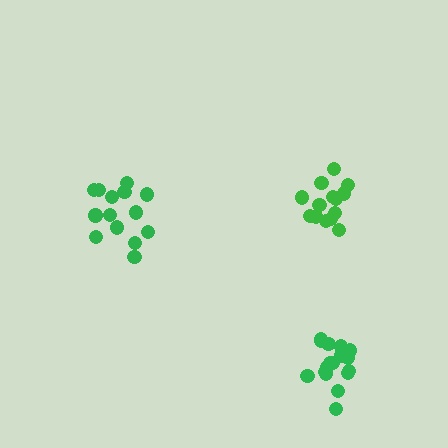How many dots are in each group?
Group 1: 17 dots, Group 2: 14 dots, Group 3: 14 dots (45 total).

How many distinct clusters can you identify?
There are 3 distinct clusters.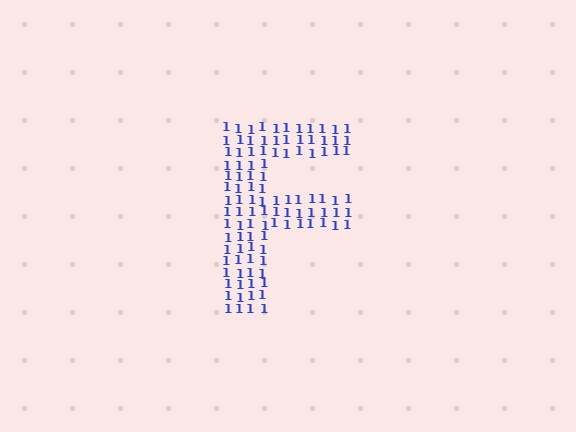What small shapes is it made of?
It is made of small digit 1's.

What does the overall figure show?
The overall figure shows the letter F.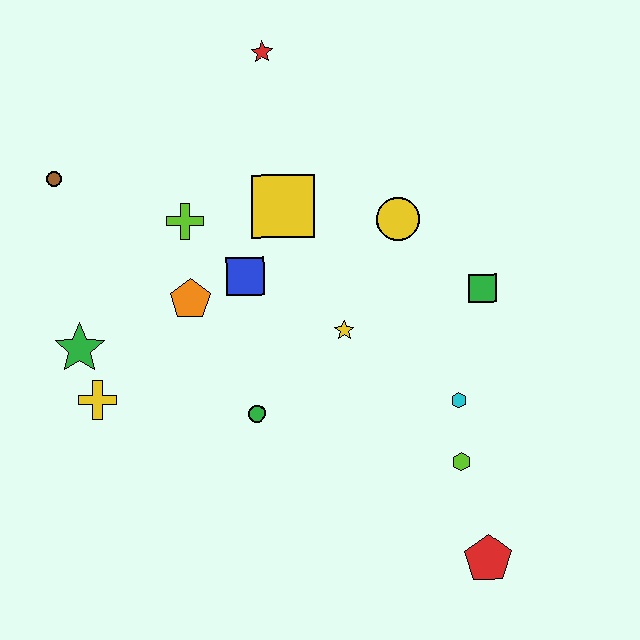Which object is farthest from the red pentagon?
The brown circle is farthest from the red pentagon.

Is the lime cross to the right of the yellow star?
No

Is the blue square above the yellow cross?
Yes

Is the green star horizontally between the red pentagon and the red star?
No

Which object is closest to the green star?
The yellow cross is closest to the green star.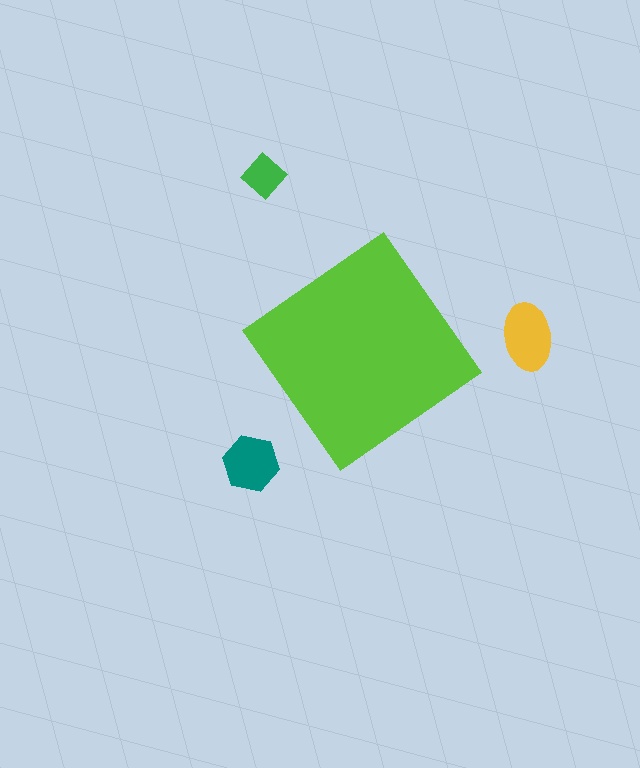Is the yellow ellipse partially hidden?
No, the yellow ellipse is fully visible.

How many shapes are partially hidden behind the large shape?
0 shapes are partially hidden.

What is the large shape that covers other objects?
A lime diamond.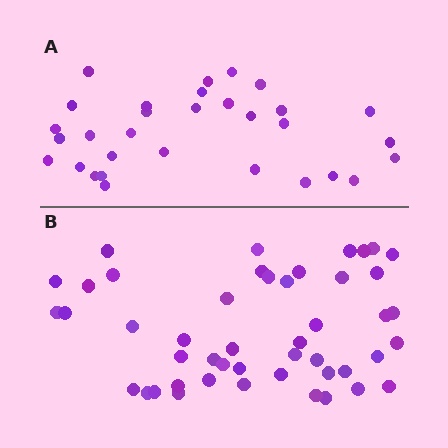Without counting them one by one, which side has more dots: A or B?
Region B (the bottom region) has more dots.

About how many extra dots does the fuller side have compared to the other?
Region B has approximately 15 more dots than region A.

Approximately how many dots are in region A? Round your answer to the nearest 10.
About 30 dots. (The exact count is 31, which rounds to 30.)